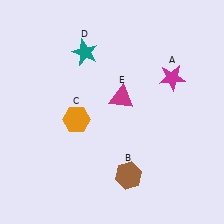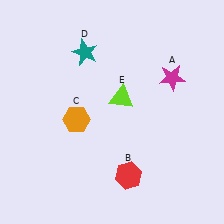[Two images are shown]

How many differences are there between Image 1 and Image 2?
There are 2 differences between the two images.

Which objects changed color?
B changed from brown to red. E changed from magenta to lime.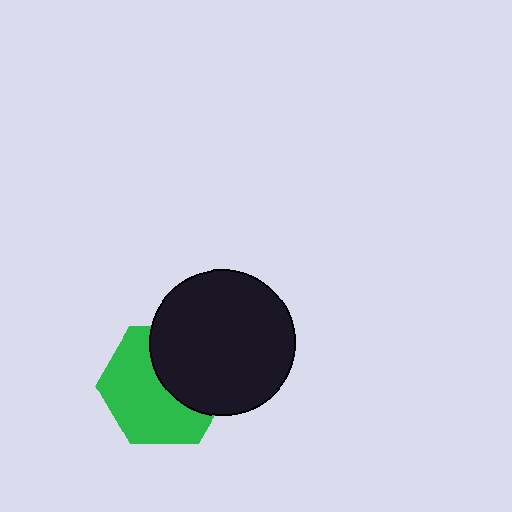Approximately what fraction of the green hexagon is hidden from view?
Roughly 42% of the green hexagon is hidden behind the black circle.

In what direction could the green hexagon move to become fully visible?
The green hexagon could move toward the lower-left. That would shift it out from behind the black circle entirely.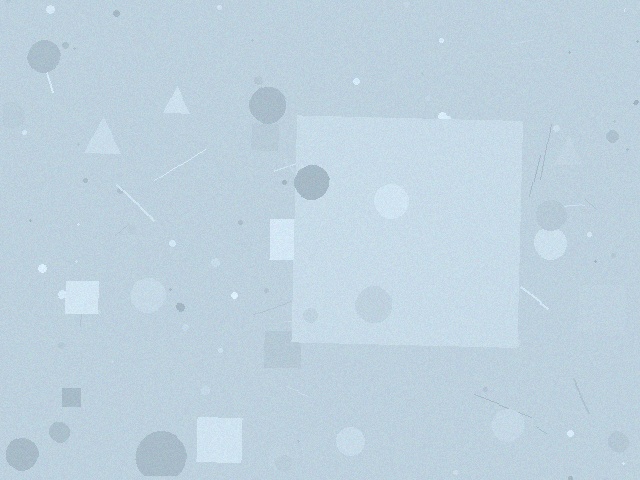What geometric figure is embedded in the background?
A square is embedded in the background.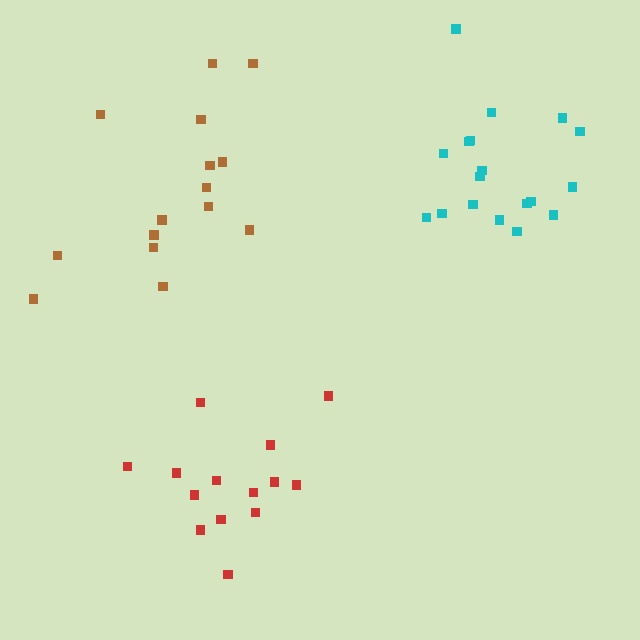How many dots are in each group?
Group 1: 18 dots, Group 2: 15 dots, Group 3: 14 dots (47 total).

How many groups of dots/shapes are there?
There are 3 groups.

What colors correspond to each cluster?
The clusters are colored: cyan, brown, red.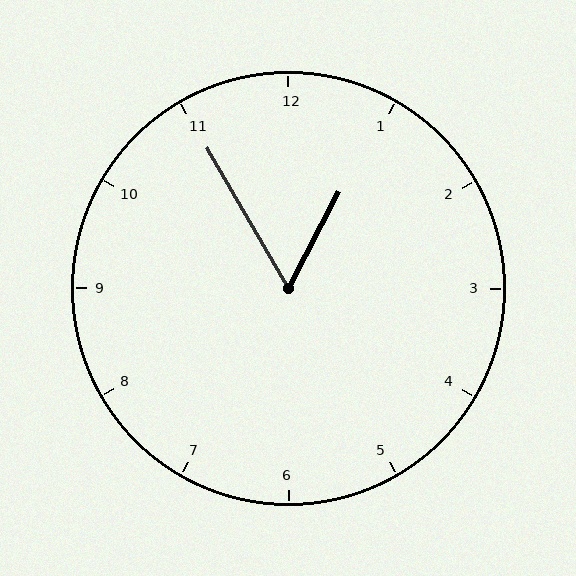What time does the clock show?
12:55.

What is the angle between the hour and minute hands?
Approximately 58 degrees.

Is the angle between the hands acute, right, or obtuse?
It is acute.